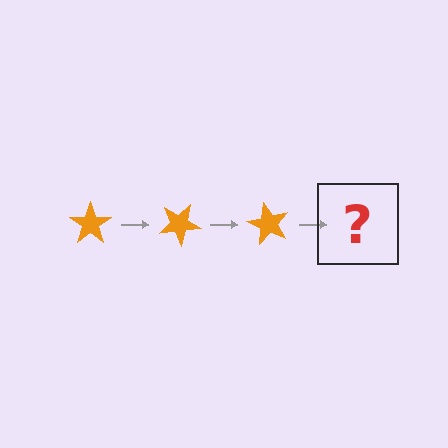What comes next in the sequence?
The next element should be an orange star rotated 90 degrees.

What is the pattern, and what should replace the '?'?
The pattern is that the star rotates 30 degrees each step. The '?' should be an orange star rotated 90 degrees.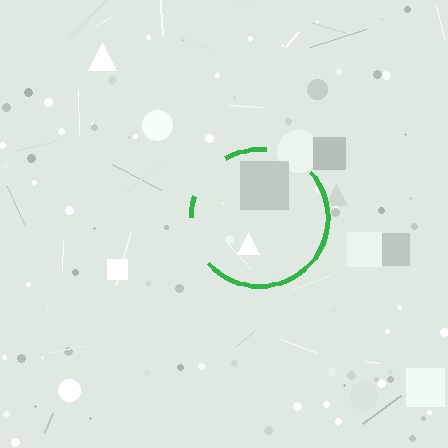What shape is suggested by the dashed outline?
The dashed outline suggests a circle.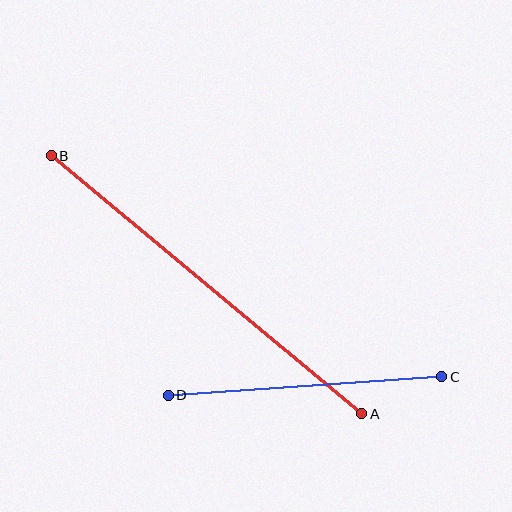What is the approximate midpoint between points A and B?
The midpoint is at approximately (206, 285) pixels.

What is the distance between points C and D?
The distance is approximately 274 pixels.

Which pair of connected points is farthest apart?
Points A and B are farthest apart.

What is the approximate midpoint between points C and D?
The midpoint is at approximately (305, 386) pixels.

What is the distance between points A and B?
The distance is approximately 404 pixels.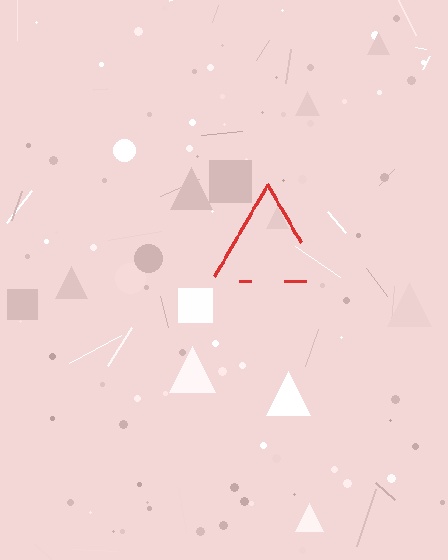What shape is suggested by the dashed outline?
The dashed outline suggests a triangle.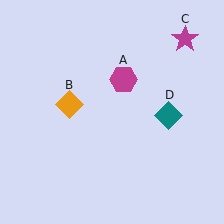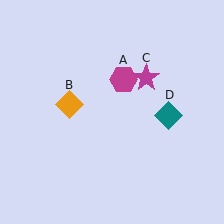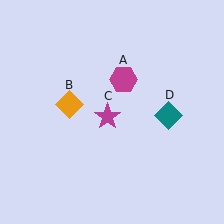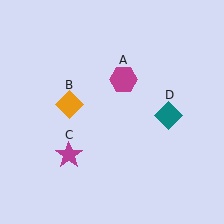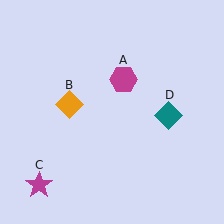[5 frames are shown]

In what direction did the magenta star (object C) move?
The magenta star (object C) moved down and to the left.